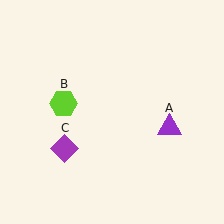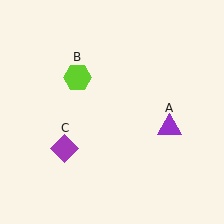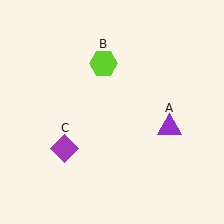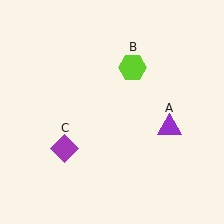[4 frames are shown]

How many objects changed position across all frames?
1 object changed position: lime hexagon (object B).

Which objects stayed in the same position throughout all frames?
Purple triangle (object A) and purple diamond (object C) remained stationary.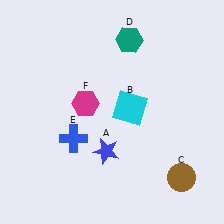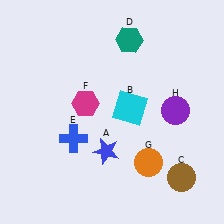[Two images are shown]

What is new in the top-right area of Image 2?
A purple circle (H) was added in the top-right area of Image 2.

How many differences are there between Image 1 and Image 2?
There are 2 differences between the two images.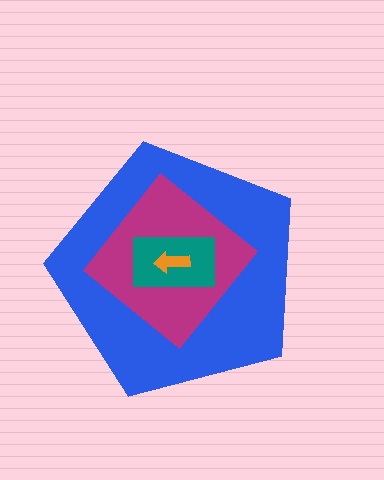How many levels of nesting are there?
4.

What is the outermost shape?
The blue pentagon.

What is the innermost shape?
The orange arrow.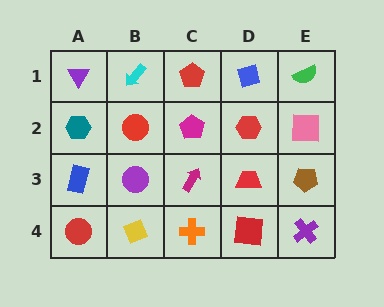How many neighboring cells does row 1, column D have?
3.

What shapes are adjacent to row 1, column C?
A magenta pentagon (row 2, column C), a cyan arrow (row 1, column B), a blue square (row 1, column D).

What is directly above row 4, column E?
A brown pentagon.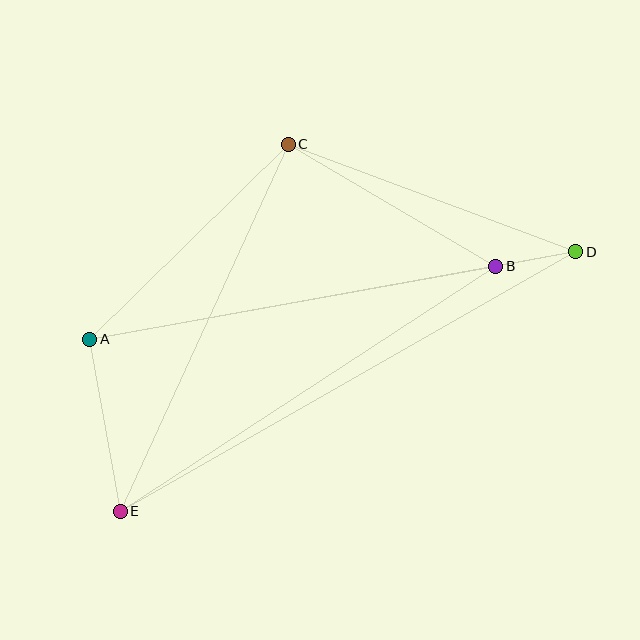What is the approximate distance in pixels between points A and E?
The distance between A and E is approximately 174 pixels.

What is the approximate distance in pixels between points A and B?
The distance between A and B is approximately 413 pixels.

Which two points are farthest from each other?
Points D and E are farthest from each other.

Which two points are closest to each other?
Points B and D are closest to each other.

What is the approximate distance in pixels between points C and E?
The distance between C and E is approximately 403 pixels.